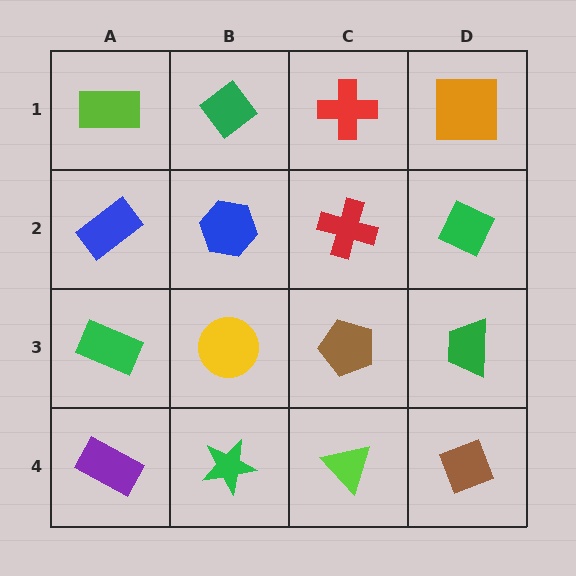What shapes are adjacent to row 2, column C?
A red cross (row 1, column C), a brown pentagon (row 3, column C), a blue hexagon (row 2, column B), a green diamond (row 2, column D).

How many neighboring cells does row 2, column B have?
4.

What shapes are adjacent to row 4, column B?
A yellow circle (row 3, column B), a purple rectangle (row 4, column A), a lime triangle (row 4, column C).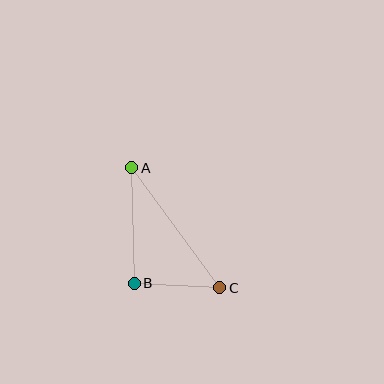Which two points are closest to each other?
Points B and C are closest to each other.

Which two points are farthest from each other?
Points A and C are farthest from each other.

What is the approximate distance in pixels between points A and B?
The distance between A and B is approximately 115 pixels.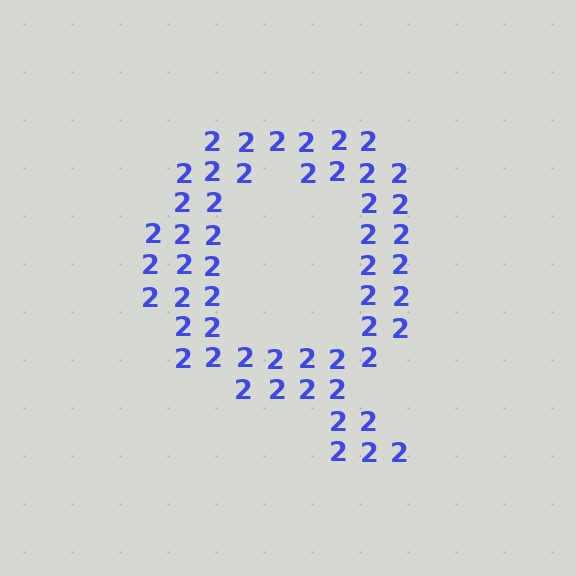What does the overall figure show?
The overall figure shows the letter Q.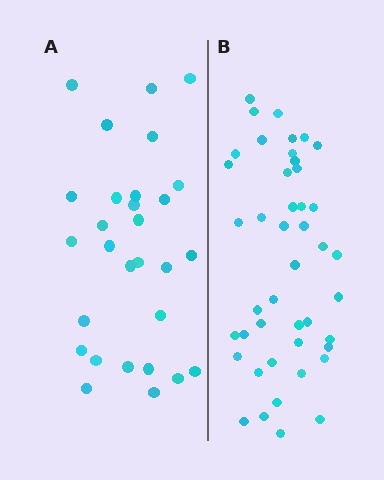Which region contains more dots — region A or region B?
Region B (the right region) has more dots.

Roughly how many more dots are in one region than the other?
Region B has approximately 15 more dots than region A.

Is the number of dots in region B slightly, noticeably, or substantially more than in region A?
Region B has substantially more. The ratio is roughly 1.5 to 1.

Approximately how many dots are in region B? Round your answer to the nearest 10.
About 40 dots. (The exact count is 44, which rounds to 40.)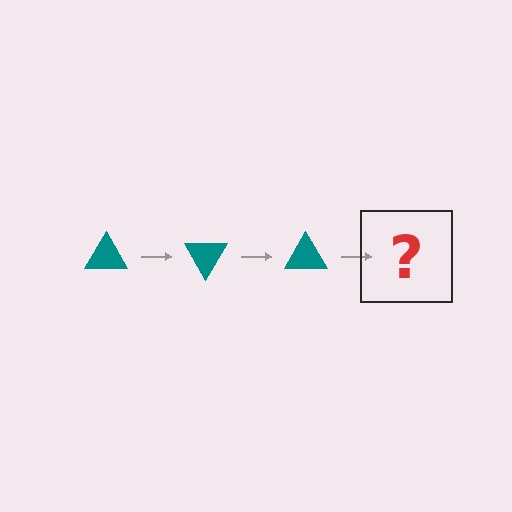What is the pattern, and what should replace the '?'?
The pattern is that the triangle rotates 60 degrees each step. The '?' should be a teal triangle rotated 180 degrees.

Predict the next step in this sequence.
The next step is a teal triangle rotated 180 degrees.